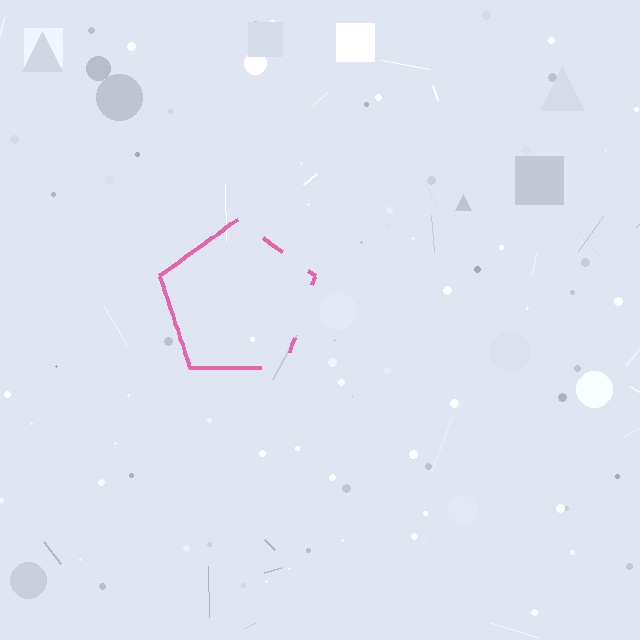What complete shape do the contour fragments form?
The contour fragments form a pentagon.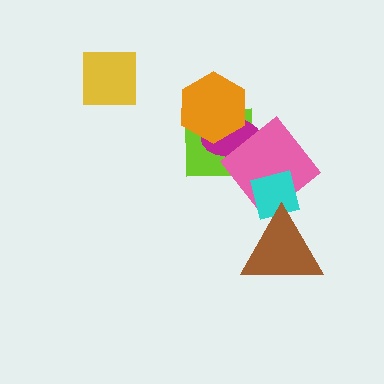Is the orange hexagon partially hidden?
No, no other shape covers it.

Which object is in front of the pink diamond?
The cyan square is in front of the pink diamond.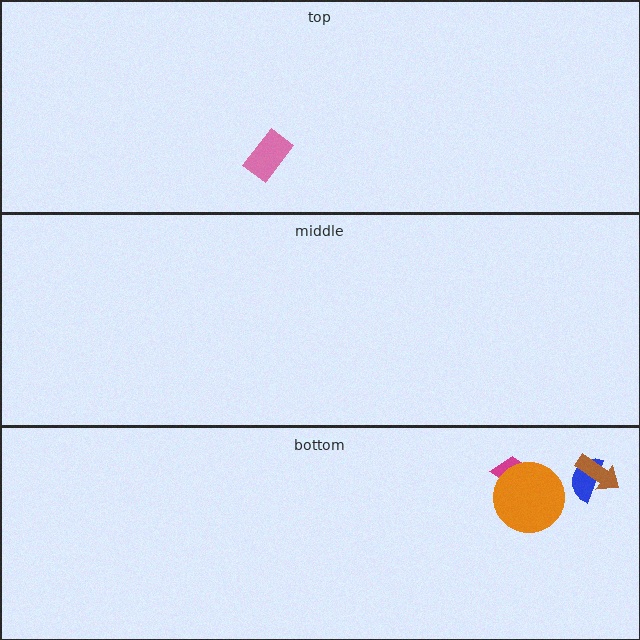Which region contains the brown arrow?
The bottom region.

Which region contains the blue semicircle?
The bottom region.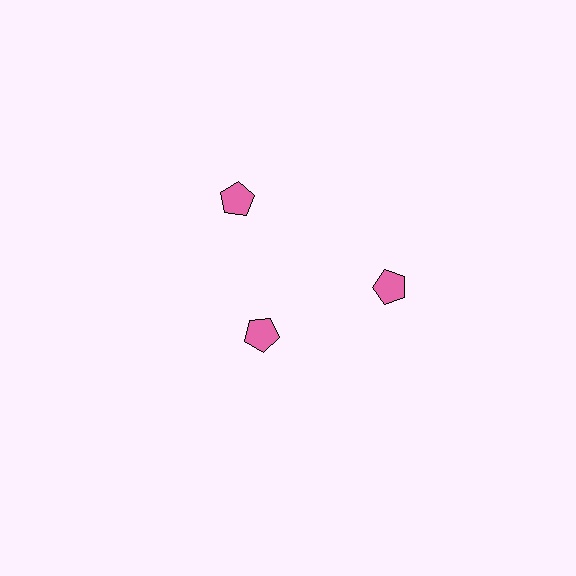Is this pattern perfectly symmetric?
No. The 3 pink pentagons are arranged in a ring, but one element near the 7 o'clock position is pulled inward toward the center, breaking the 3-fold rotational symmetry.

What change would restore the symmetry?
The symmetry would be restored by moving it outward, back onto the ring so that all 3 pentagons sit at equal angles and equal distance from the center.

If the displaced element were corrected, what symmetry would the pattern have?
It would have 3-fold rotational symmetry — the pattern would map onto itself every 120 degrees.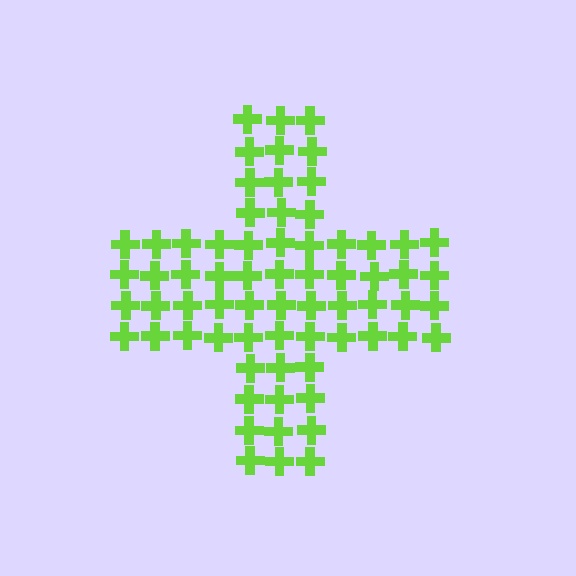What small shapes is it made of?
It is made of small crosses.